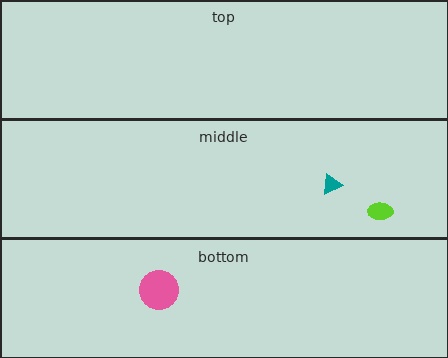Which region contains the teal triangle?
The middle region.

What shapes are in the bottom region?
The pink circle.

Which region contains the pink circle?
The bottom region.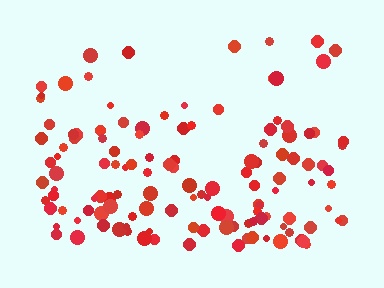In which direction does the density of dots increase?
From top to bottom, with the bottom side densest.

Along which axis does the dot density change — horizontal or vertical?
Vertical.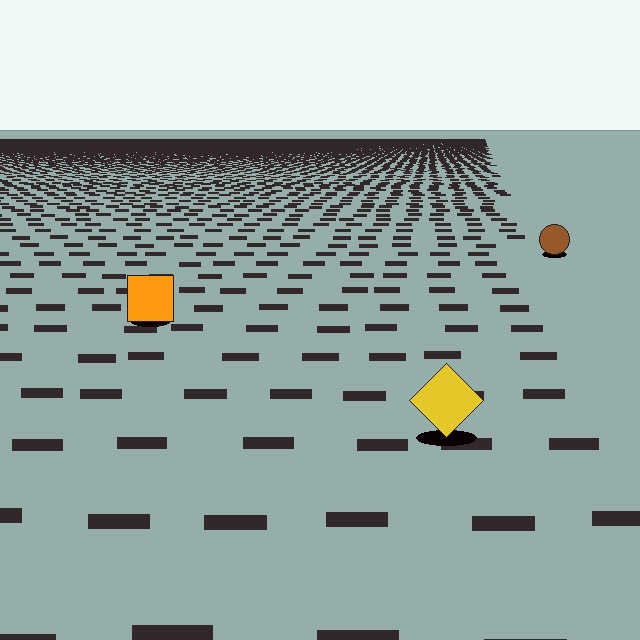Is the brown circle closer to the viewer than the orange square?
No. The orange square is closer — you can tell from the texture gradient: the ground texture is coarser near it.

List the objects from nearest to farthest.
From nearest to farthest: the yellow diamond, the orange square, the brown circle.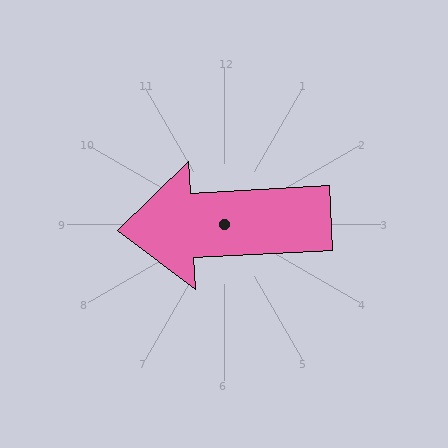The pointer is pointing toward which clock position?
Roughly 9 o'clock.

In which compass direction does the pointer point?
West.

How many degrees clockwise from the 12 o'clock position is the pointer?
Approximately 267 degrees.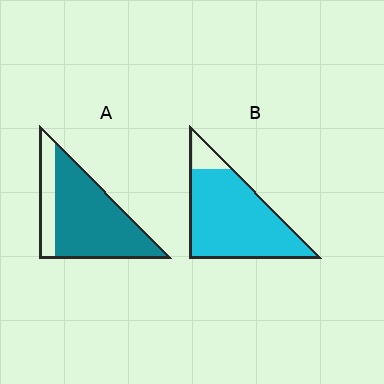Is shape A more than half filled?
Yes.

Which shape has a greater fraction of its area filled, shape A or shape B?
Shape B.